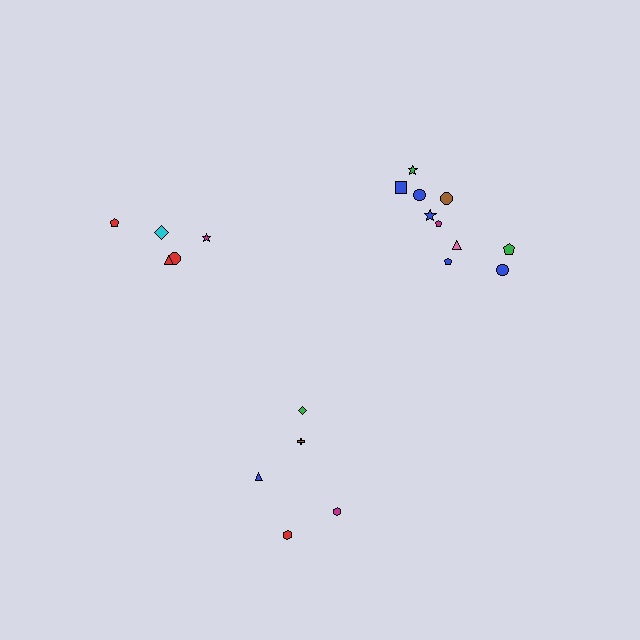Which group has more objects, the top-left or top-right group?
The top-right group.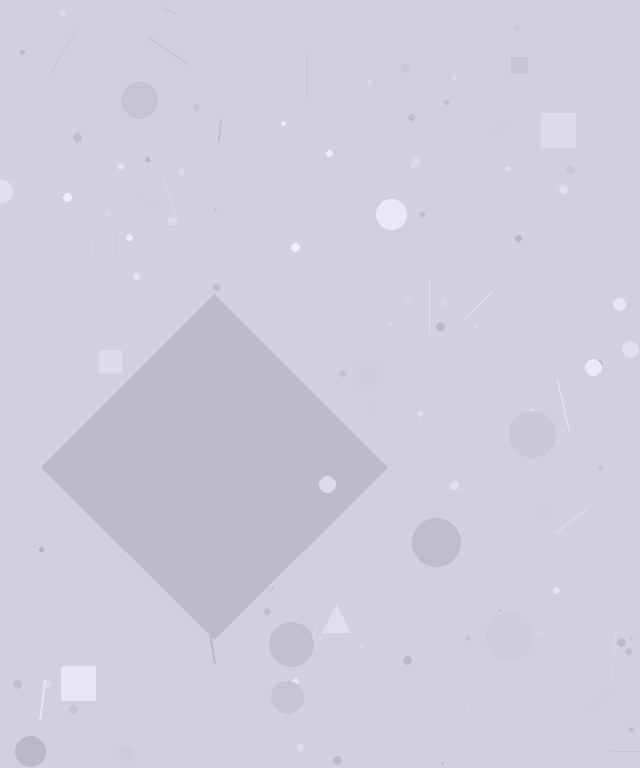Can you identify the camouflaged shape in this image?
The camouflaged shape is a diamond.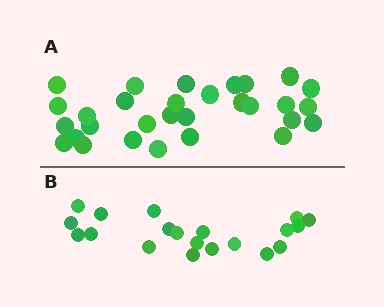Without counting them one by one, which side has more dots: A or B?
Region A (the top region) has more dots.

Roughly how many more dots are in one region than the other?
Region A has roughly 10 or so more dots than region B.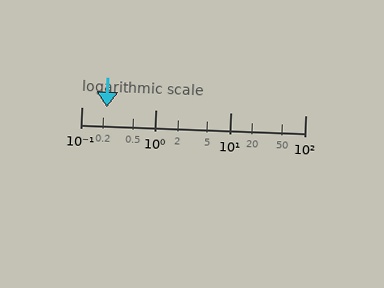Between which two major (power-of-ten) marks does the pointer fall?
The pointer is between 0.1 and 1.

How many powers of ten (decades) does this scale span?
The scale spans 3 decades, from 0.1 to 100.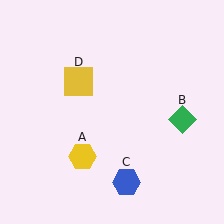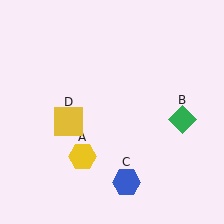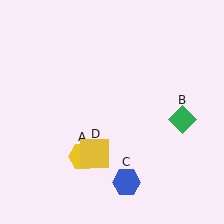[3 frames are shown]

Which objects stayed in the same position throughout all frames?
Yellow hexagon (object A) and green diamond (object B) and blue hexagon (object C) remained stationary.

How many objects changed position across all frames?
1 object changed position: yellow square (object D).